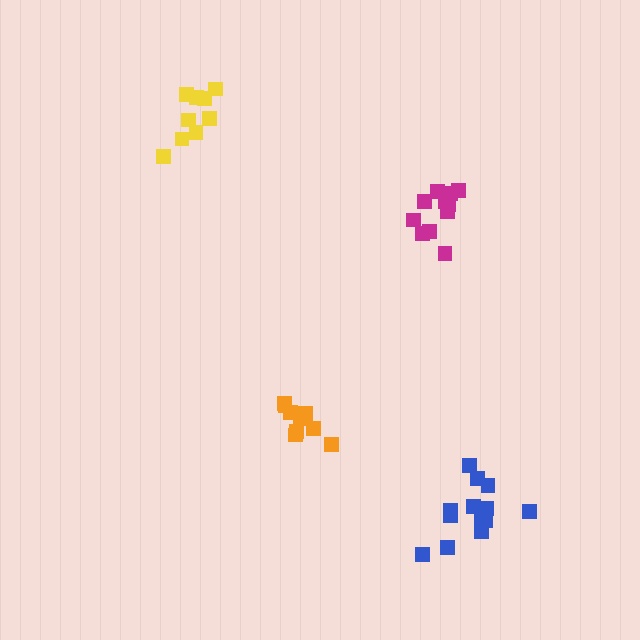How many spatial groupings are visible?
There are 4 spatial groupings.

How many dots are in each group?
Group 1: 9 dots, Group 2: 9 dots, Group 3: 13 dots, Group 4: 11 dots (42 total).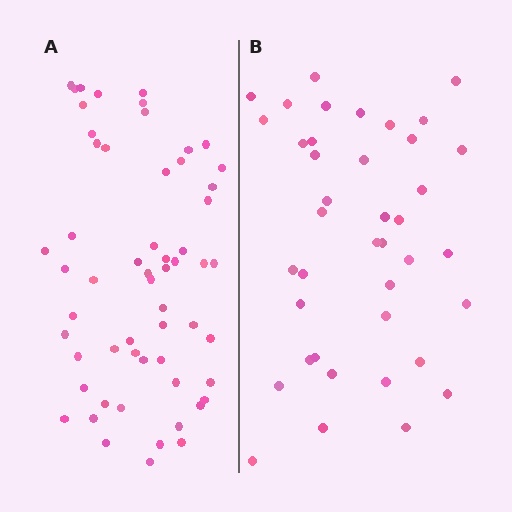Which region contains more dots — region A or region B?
Region A (the left region) has more dots.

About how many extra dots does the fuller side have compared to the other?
Region A has approximately 20 more dots than region B.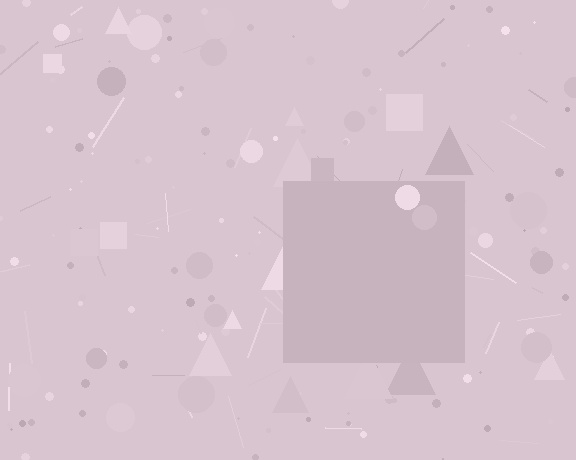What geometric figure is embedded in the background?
A square is embedded in the background.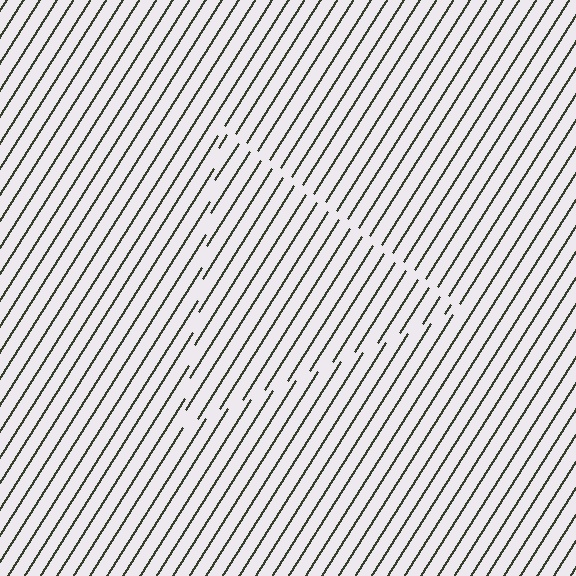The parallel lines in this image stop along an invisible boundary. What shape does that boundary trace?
An illusory triangle. The interior of the shape contains the same grating, shifted by half a period — the contour is defined by the phase discontinuity where line-ends from the inner and outer gratings abut.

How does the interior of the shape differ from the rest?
The interior of the shape contains the same grating, shifted by half a period — the contour is defined by the phase discontinuity where line-ends from the inner and outer gratings abut.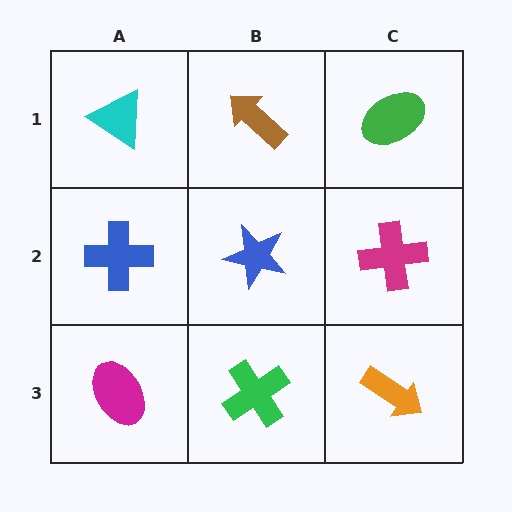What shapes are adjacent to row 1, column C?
A magenta cross (row 2, column C), a brown arrow (row 1, column B).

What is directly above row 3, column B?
A blue star.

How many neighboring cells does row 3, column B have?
3.